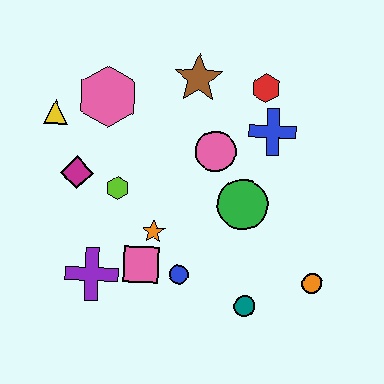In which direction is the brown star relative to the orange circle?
The brown star is above the orange circle.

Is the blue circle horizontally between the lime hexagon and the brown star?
Yes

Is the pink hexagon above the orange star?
Yes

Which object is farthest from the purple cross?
The red hexagon is farthest from the purple cross.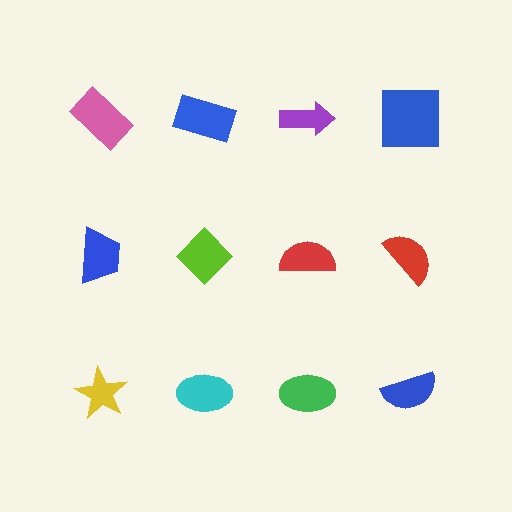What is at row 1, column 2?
A blue rectangle.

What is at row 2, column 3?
A red semicircle.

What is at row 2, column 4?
A red semicircle.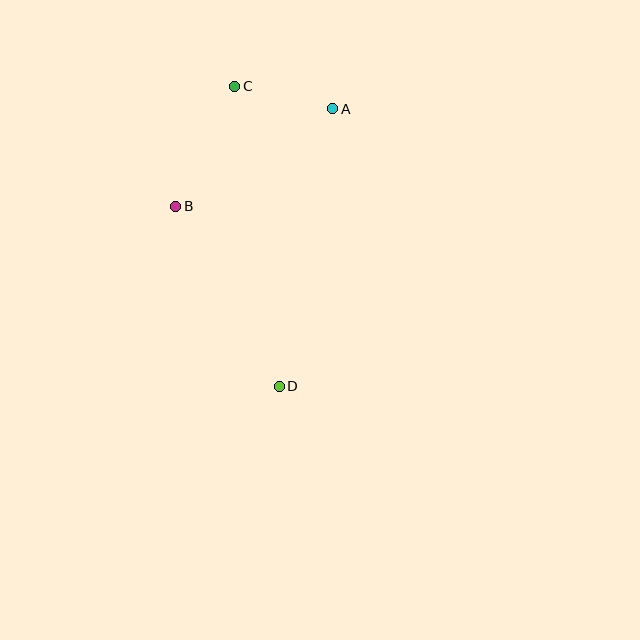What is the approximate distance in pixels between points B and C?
The distance between B and C is approximately 134 pixels.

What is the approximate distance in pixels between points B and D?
The distance between B and D is approximately 207 pixels.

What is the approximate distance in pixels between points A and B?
The distance between A and B is approximately 185 pixels.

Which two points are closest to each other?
Points A and C are closest to each other.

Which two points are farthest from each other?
Points C and D are farthest from each other.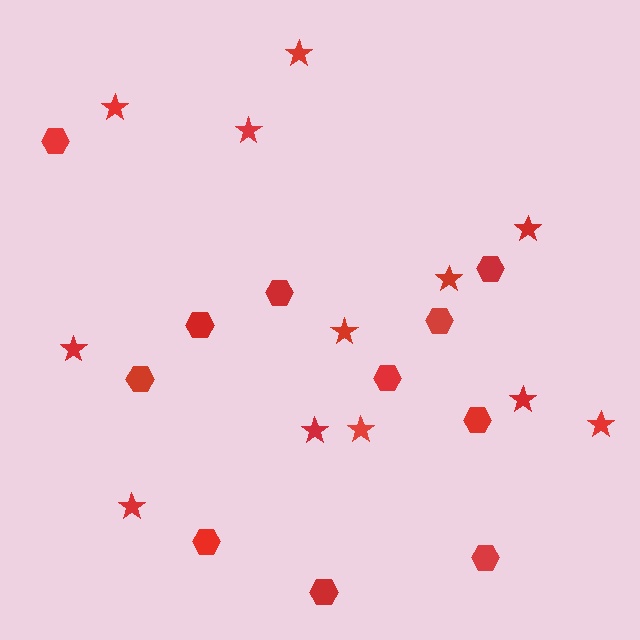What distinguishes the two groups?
There are 2 groups: one group of stars (12) and one group of hexagons (11).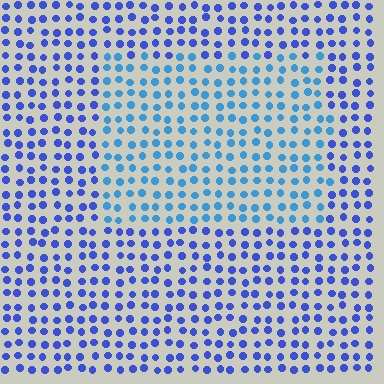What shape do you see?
I see a rectangle.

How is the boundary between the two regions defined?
The boundary is defined purely by a slight shift in hue (about 30 degrees). Spacing, size, and orientation are identical on both sides.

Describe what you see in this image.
The image is filled with small blue elements in a uniform arrangement. A rectangle-shaped region is visible where the elements are tinted to a slightly different hue, forming a subtle color boundary.